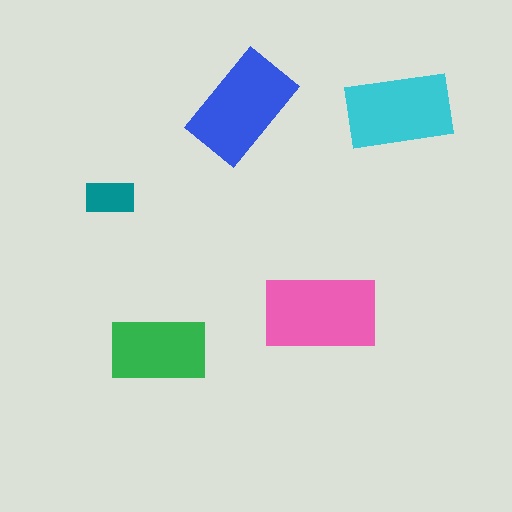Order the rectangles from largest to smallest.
the pink one, the blue one, the cyan one, the green one, the teal one.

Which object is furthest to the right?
The cyan rectangle is rightmost.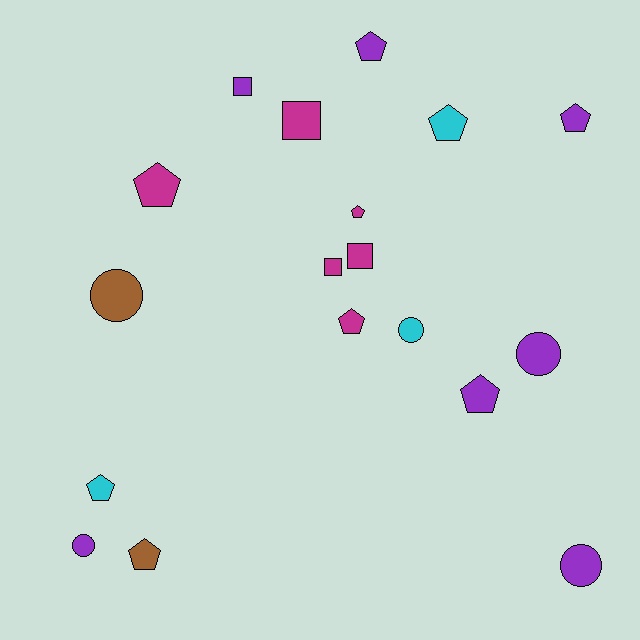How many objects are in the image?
There are 18 objects.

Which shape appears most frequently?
Pentagon, with 9 objects.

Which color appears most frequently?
Purple, with 7 objects.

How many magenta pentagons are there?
There are 3 magenta pentagons.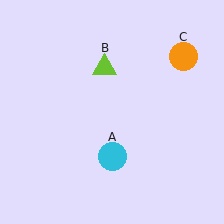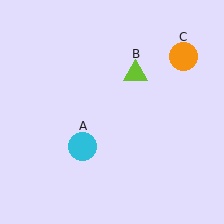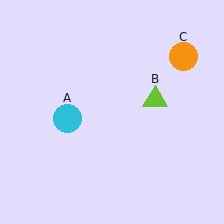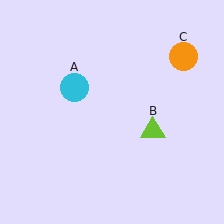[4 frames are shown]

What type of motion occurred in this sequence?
The cyan circle (object A), lime triangle (object B) rotated clockwise around the center of the scene.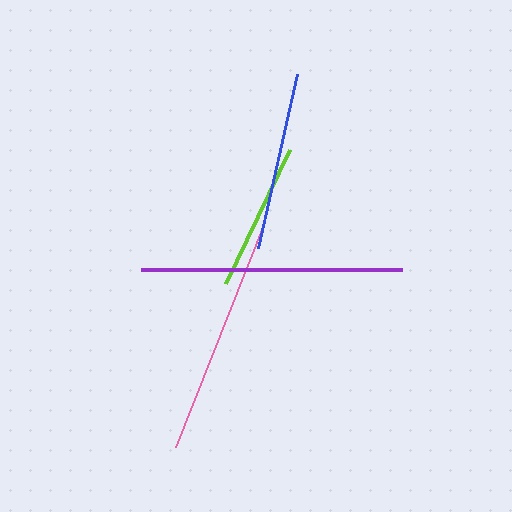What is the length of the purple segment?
The purple segment is approximately 261 pixels long.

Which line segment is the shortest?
The lime line is the shortest at approximately 148 pixels.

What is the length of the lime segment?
The lime segment is approximately 148 pixels long.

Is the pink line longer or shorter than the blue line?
The pink line is longer than the blue line.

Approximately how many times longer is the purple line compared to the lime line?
The purple line is approximately 1.8 times the length of the lime line.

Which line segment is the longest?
The purple line is the longest at approximately 261 pixels.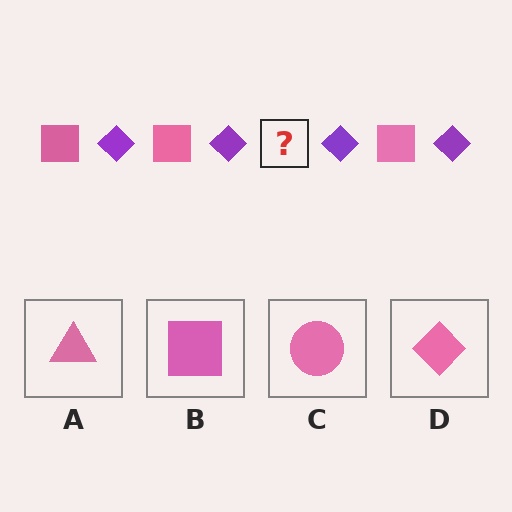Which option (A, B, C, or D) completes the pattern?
B.